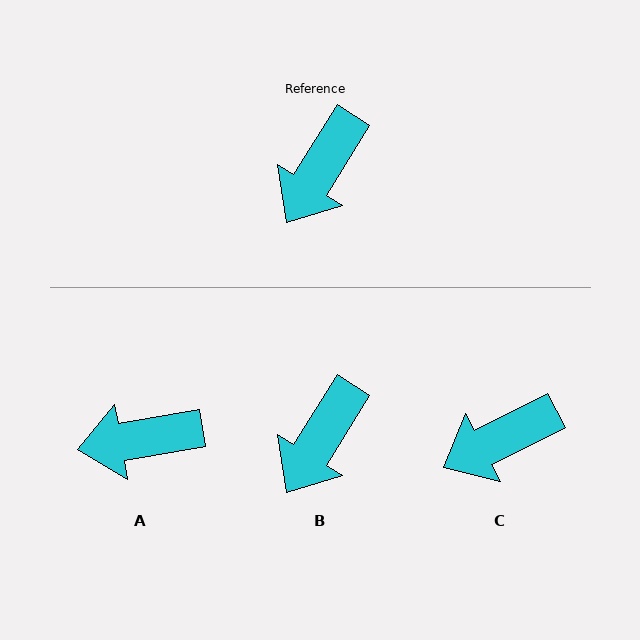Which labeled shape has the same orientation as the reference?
B.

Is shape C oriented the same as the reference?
No, it is off by about 31 degrees.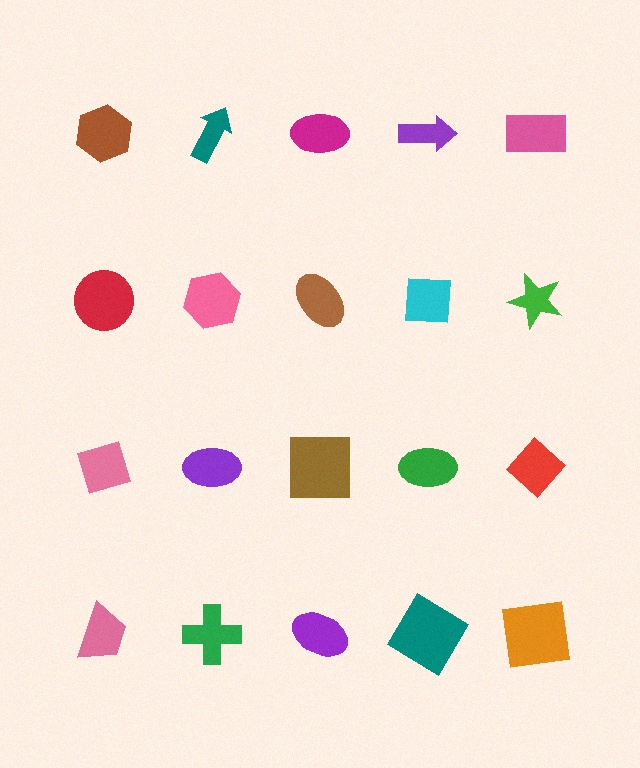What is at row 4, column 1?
A pink trapezoid.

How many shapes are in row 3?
5 shapes.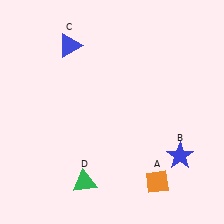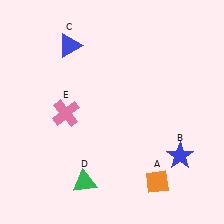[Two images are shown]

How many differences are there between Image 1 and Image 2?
There is 1 difference between the two images.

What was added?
A pink cross (E) was added in Image 2.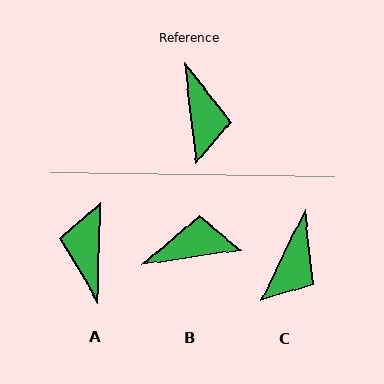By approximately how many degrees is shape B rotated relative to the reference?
Approximately 92 degrees counter-clockwise.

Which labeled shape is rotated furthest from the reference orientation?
A, about 172 degrees away.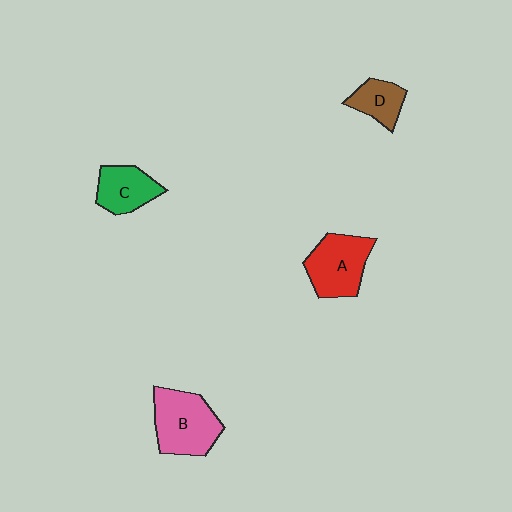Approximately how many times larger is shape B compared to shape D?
Approximately 1.9 times.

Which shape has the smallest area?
Shape D (brown).